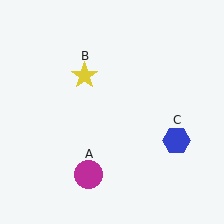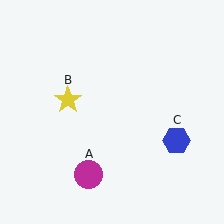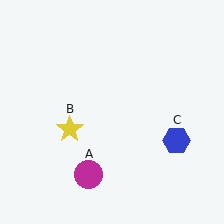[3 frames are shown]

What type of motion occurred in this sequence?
The yellow star (object B) rotated counterclockwise around the center of the scene.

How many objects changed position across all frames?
1 object changed position: yellow star (object B).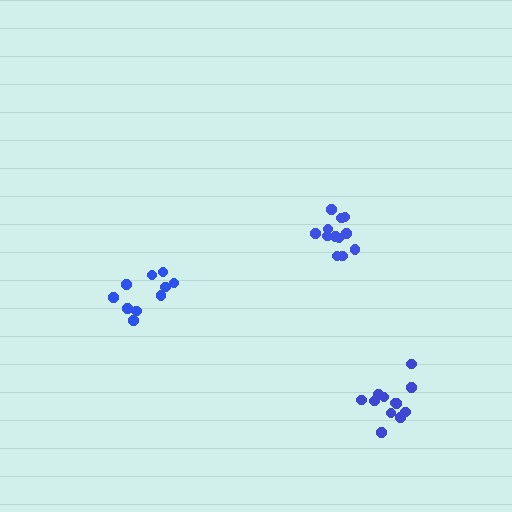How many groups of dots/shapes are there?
There are 3 groups.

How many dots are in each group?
Group 1: 12 dots, Group 2: 10 dots, Group 3: 12 dots (34 total).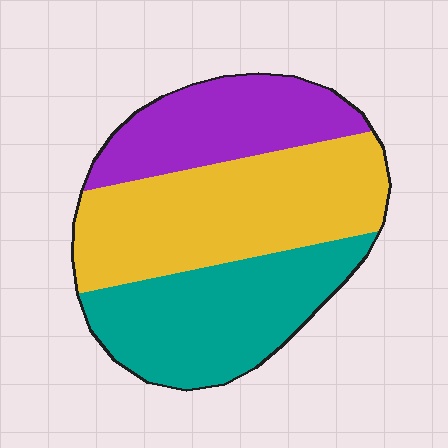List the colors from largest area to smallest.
From largest to smallest: yellow, teal, purple.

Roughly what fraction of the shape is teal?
Teal covers around 35% of the shape.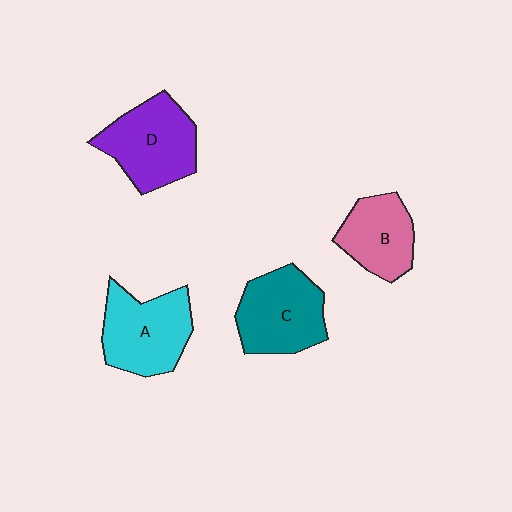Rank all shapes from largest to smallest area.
From largest to smallest: D (purple), A (cyan), C (teal), B (pink).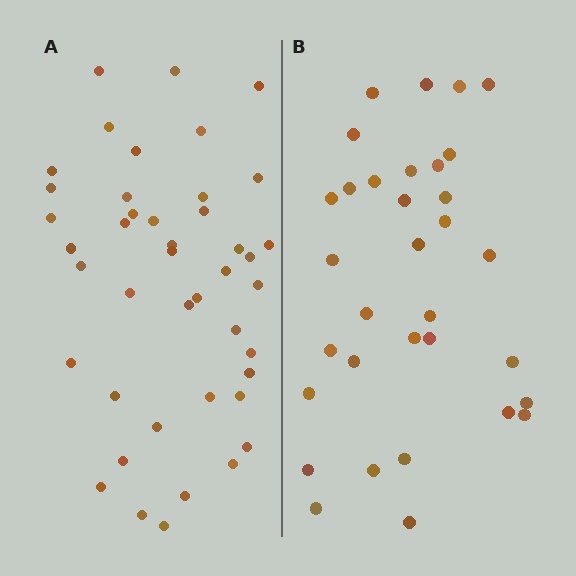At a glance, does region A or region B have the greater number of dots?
Region A (the left region) has more dots.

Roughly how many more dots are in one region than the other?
Region A has roughly 10 or so more dots than region B.